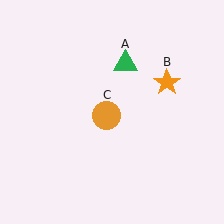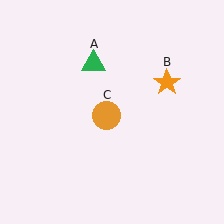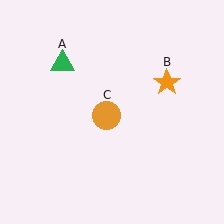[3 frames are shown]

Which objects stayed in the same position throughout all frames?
Orange star (object B) and orange circle (object C) remained stationary.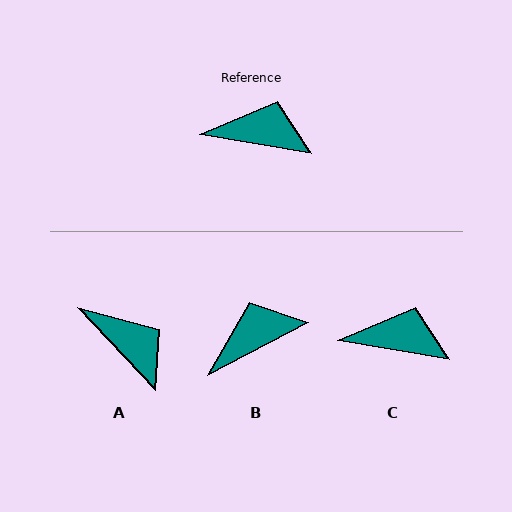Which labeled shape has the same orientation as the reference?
C.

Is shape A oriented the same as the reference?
No, it is off by about 38 degrees.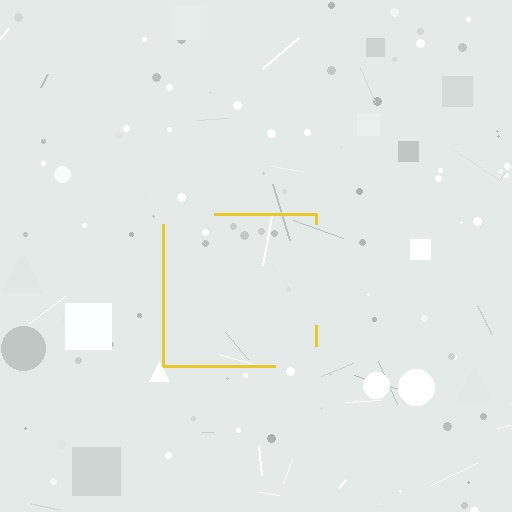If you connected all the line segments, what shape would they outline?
They would outline a square.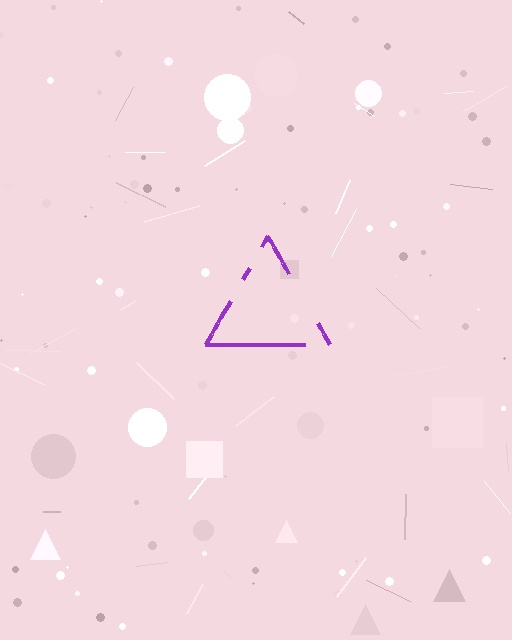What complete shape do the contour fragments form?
The contour fragments form a triangle.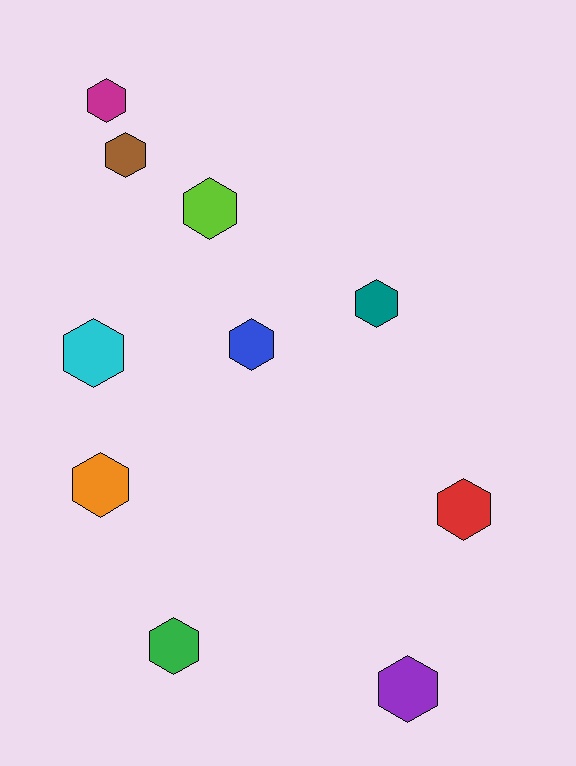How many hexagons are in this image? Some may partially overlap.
There are 10 hexagons.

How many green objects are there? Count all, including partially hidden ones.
There is 1 green object.